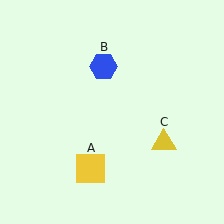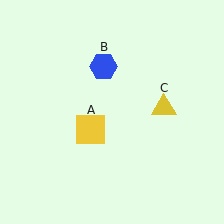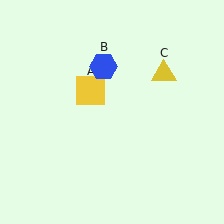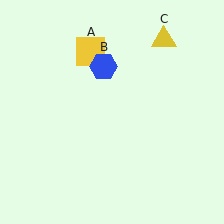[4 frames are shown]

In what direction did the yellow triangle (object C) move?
The yellow triangle (object C) moved up.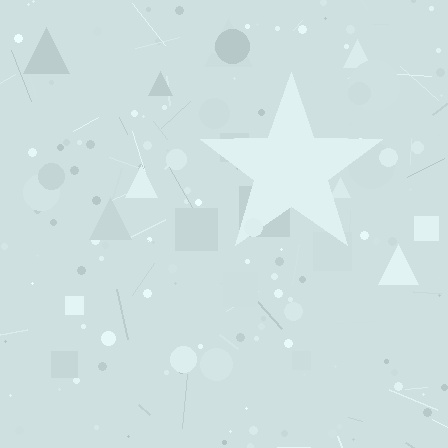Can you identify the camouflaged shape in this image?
The camouflaged shape is a star.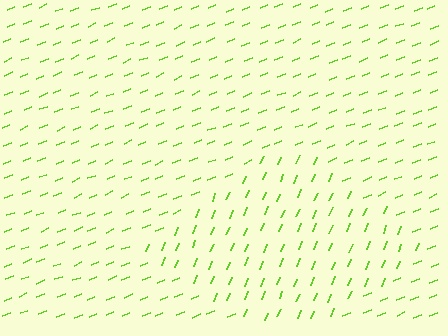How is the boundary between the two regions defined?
The boundary is defined purely by a change in line orientation (approximately 45 degrees difference). All lines are the same color and thickness.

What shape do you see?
I see a diamond.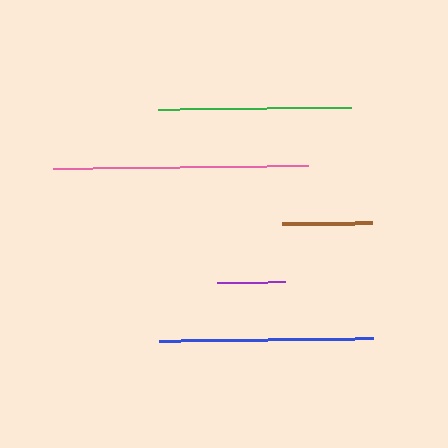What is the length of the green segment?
The green segment is approximately 193 pixels long.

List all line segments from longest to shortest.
From longest to shortest: pink, blue, green, brown, purple.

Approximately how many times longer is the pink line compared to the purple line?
The pink line is approximately 3.8 times the length of the purple line.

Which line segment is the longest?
The pink line is the longest at approximately 255 pixels.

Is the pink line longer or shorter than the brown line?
The pink line is longer than the brown line.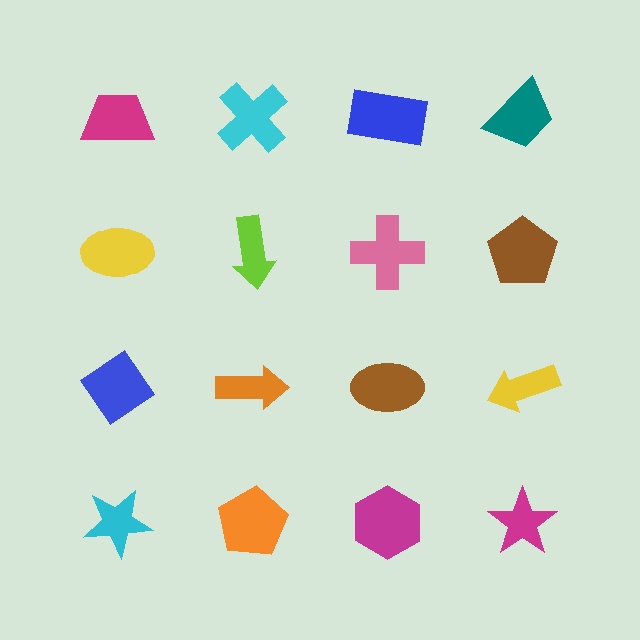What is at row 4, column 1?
A cyan star.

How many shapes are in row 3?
4 shapes.